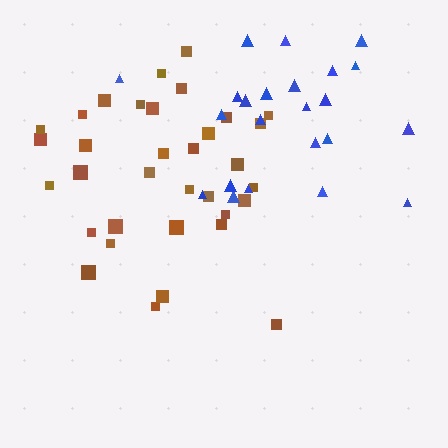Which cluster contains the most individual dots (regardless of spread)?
Brown (34).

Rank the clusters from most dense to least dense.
brown, blue.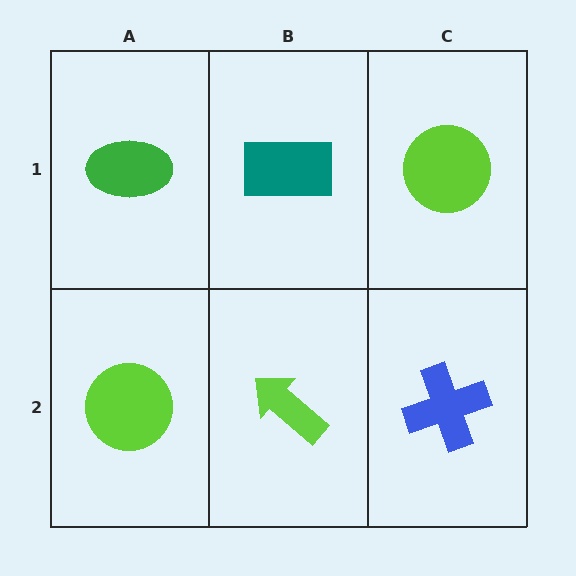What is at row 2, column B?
A lime arrow.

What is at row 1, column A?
A green ellipse.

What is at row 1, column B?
A teal rectangle.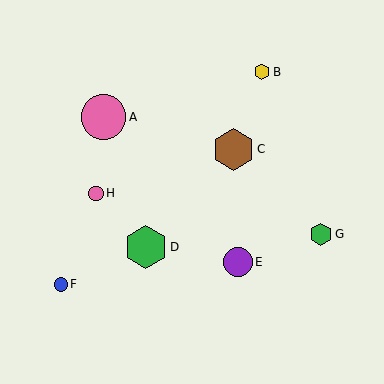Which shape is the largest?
The pink circle (labeled A) is the largest.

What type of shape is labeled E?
Shape E is a purple circle.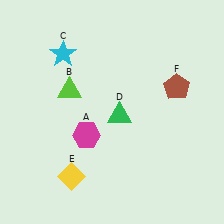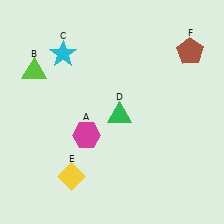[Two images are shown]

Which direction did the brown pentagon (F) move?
The brown pentagon (F) moved up.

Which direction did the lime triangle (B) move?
The lime triangle (B) moved left.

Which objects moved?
The objects that moved are: the lime triangle (B), the brown pentagon (F).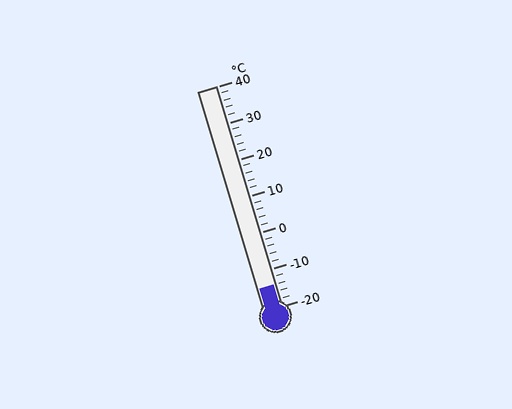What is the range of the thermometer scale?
The thermometer scale ranges from -20°C to 40°C.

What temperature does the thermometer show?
The thermometer shows approximately -14°C.